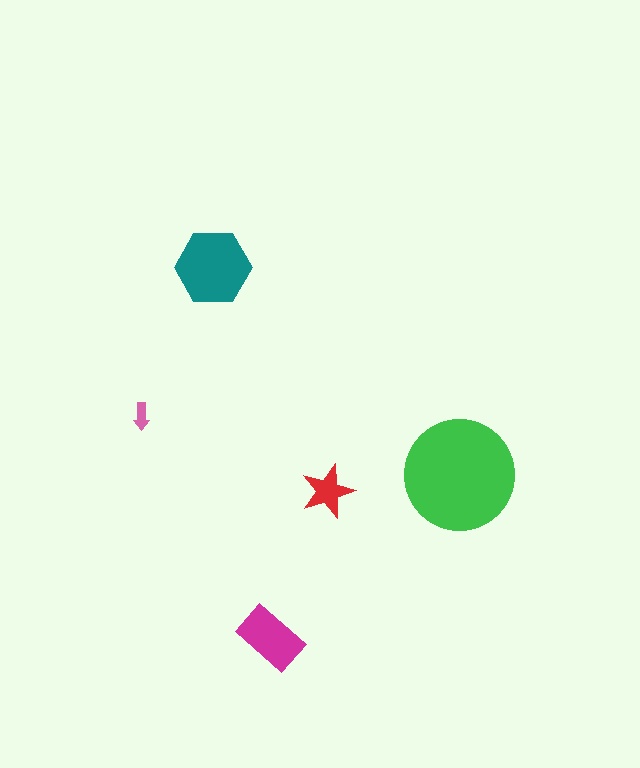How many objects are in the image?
There are 5 objects in the image.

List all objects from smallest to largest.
The pink arrow, the red star, the magenta rectangle, the teal hexagon, the green circle.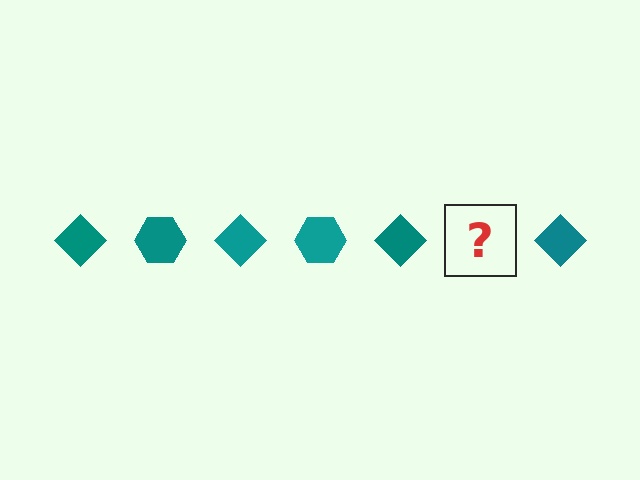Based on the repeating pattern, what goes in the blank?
The blank should be a teal hexagon.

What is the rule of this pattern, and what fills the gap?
The rule is that the pattern cycles through diamond, hexagon shapes in teal. The gap should be filled with a teal hexagon.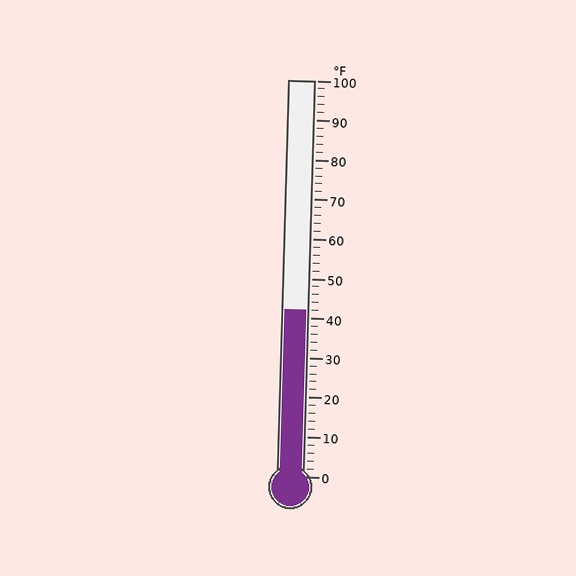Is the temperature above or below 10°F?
The temperature is above 10°F.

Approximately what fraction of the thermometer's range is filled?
The thermometer is filled to approximately 40% of its range.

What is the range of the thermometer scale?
The thermometer scale ranges from 0°F to 100°F.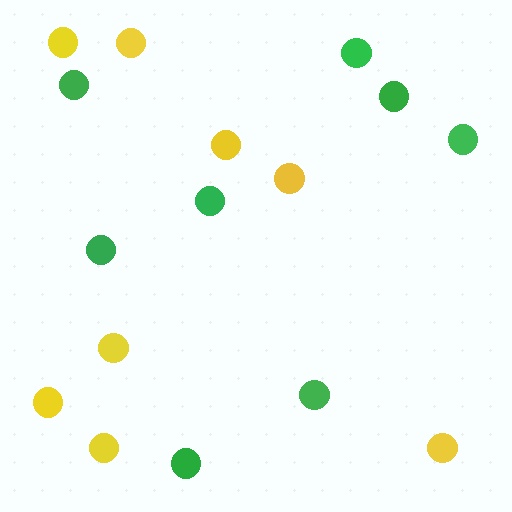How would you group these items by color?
There are 2 groups: one group of green circles (8) and one group of yellow circles (8).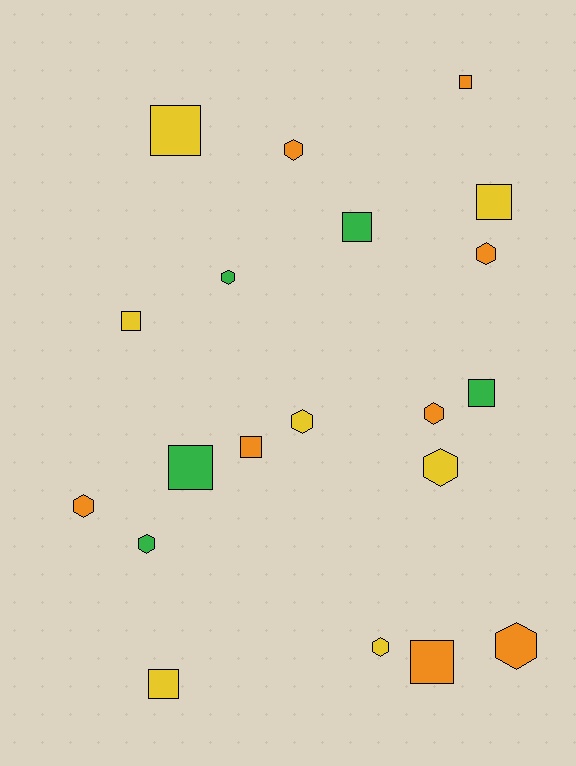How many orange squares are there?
There are 3 orange squares.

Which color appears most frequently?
Orange, with 8 objects.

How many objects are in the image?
There are 20 objects.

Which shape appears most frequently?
Square, with 10 objects.